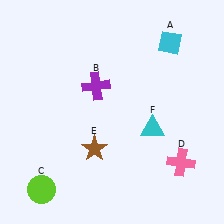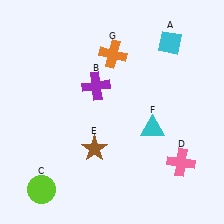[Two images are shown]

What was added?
An orange cross (G) was added in Image 2.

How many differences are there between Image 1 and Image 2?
There is 1 difference between the two images.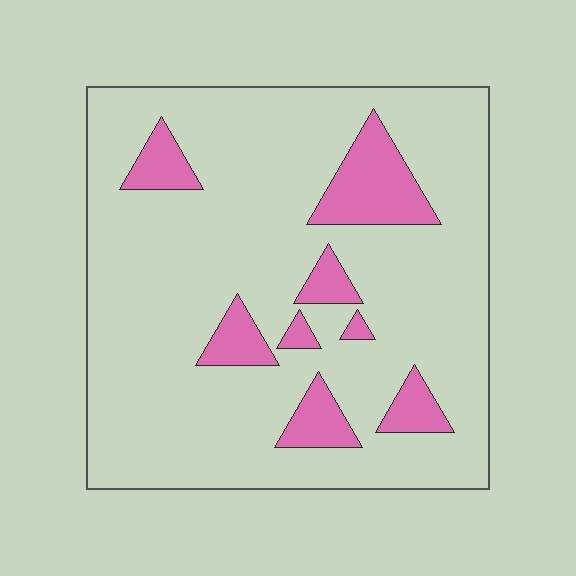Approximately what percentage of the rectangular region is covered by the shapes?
Approximately 15%.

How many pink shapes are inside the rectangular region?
8.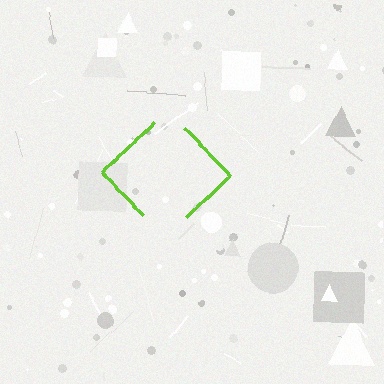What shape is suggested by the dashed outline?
The dashed outline suggests a diamond.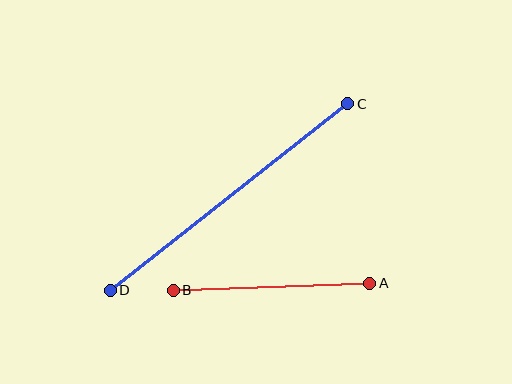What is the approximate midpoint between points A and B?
The midpoint is at approximately (271, 287) pixels.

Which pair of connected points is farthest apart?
Points C and D are farthest apart.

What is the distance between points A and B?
The distance is approximately 197 pixels.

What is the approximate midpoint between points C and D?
The midpoint is at approximately (229, 197) pixels.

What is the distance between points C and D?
The distance is approximately 302 pixels.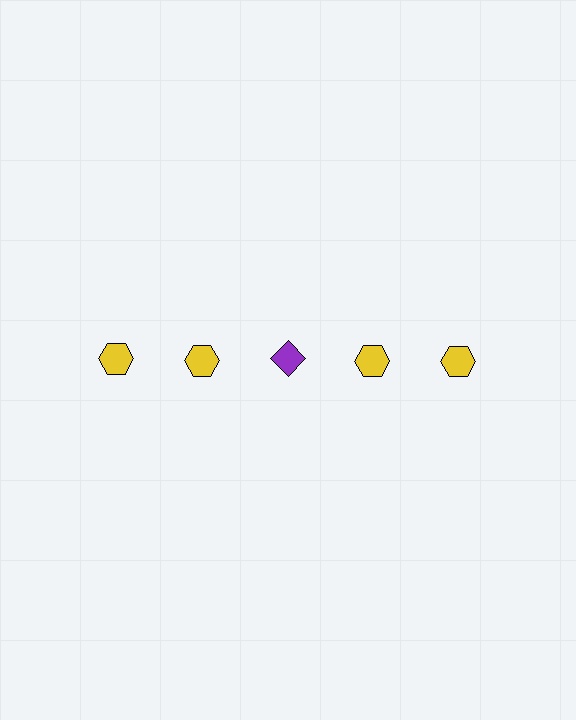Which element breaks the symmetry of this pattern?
The purple diamond in the top row, center column breaks the symmetry. All other shapes are yellow hexagons.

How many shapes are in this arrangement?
There are 5 shapes arranged in a grid pattern.